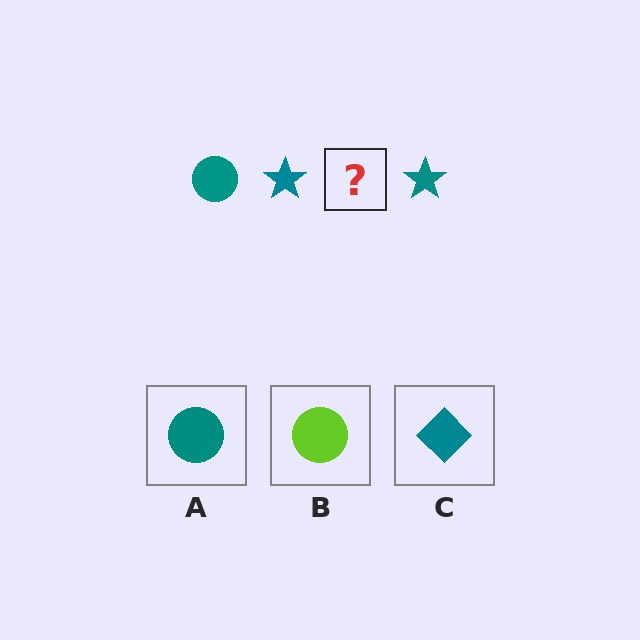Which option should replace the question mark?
Option A.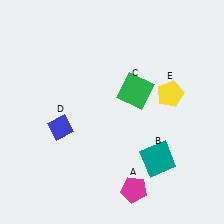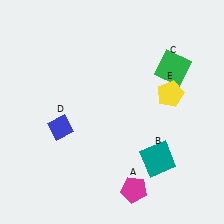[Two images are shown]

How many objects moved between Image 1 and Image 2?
1 object moved between the two images.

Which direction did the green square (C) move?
The green square (C) moved right.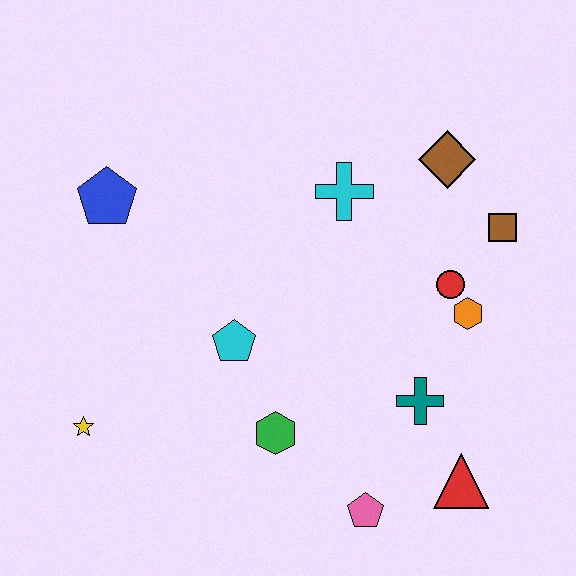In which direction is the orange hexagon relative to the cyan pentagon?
The orange hexagon is to the right of the cyan pentagon.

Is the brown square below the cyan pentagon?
No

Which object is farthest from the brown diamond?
The yellow star is farthest from the brown diamond.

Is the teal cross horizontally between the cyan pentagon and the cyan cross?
No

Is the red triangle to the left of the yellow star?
No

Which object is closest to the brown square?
The red circle is closest to the brown square.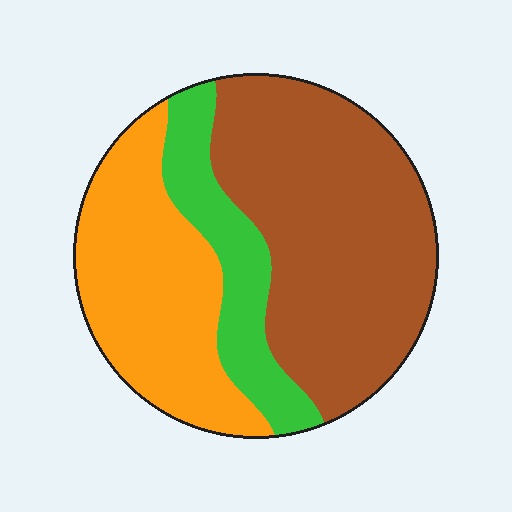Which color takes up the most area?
Brown, at roughly 50%.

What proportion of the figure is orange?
Orange takes up about one third (1/3) of the figure.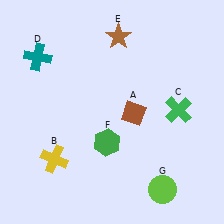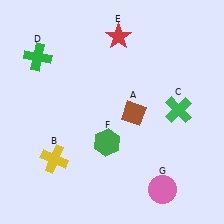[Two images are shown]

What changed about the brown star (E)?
In Image 1, E is brown. In Image 2, it changed to red.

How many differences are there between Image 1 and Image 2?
There are 3 differences between the two images.